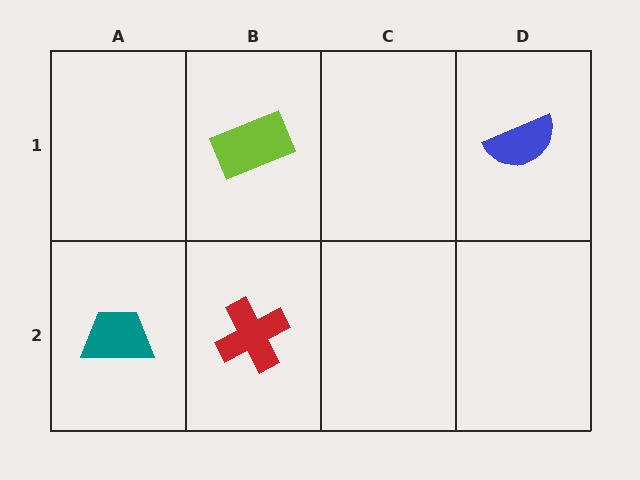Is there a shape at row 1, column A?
No, that cell is empty.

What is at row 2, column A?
A teal trapezoid.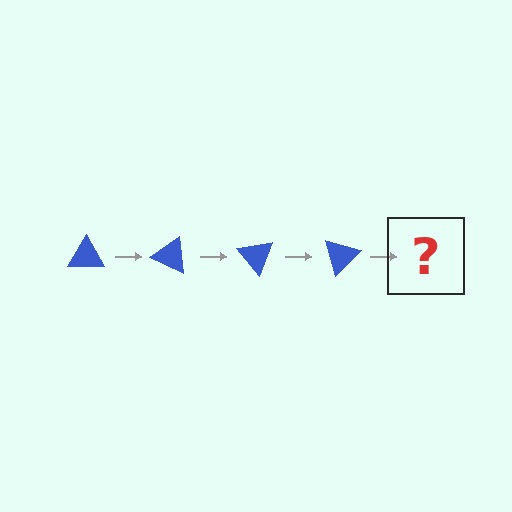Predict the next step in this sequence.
The next step is a blue triangle rotated 100 degrees.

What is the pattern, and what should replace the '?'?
The pattern is that the triangle rotates 25 degrees each step. The '?' should be a blue triangle rotated 100 degrees.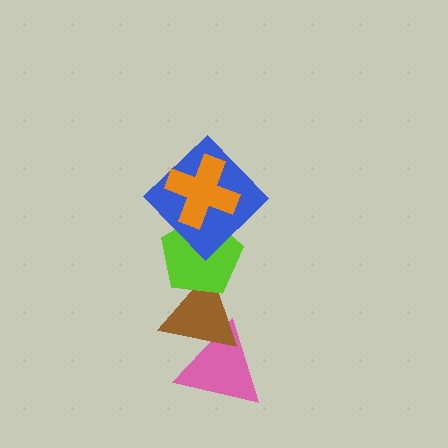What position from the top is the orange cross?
The orange cross is 1st from the top.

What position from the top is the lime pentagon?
The lime pentagon is 3rd from the top.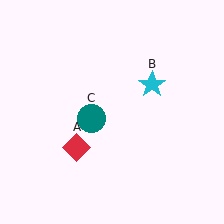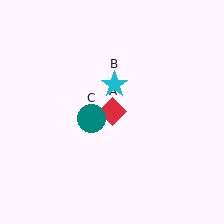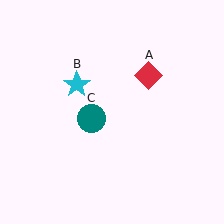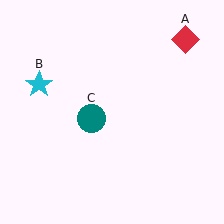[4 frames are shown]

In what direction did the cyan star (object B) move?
The cyan star (object B) moved left.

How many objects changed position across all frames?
2 objects changed position: red diamond (object A), cyan star (object B).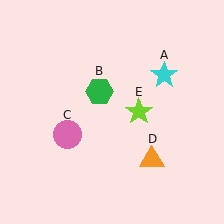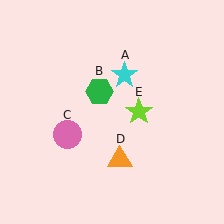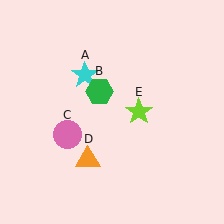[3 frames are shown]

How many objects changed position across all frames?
2 objects changed position: cyan star (object A), orange triangle (object D).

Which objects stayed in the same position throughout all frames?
Green hexagon (object B) and pink circle (object C) and lime star (object E) remained stationary.